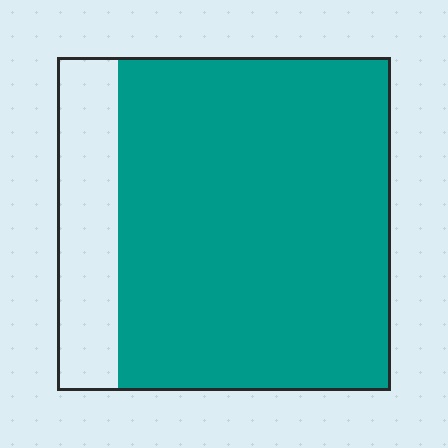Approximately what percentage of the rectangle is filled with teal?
Approximately 80%.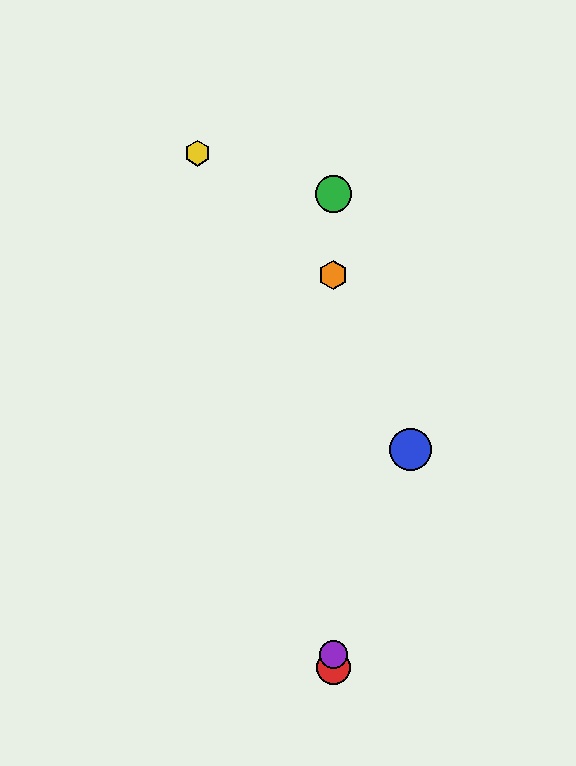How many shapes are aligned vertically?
4 shapes (the red circle, the green circle, the purple circle, the orange hexagon) are aligned vertically.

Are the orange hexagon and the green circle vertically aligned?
Yes, both are at x≈333.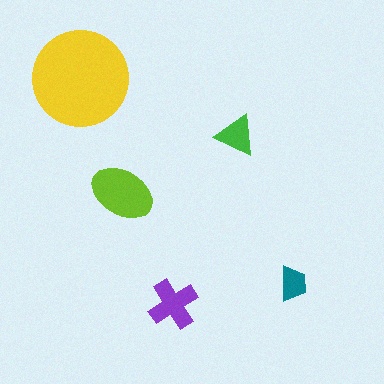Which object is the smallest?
The teal trapezoid.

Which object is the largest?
The yellow circle.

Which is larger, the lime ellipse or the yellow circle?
The yellow circle.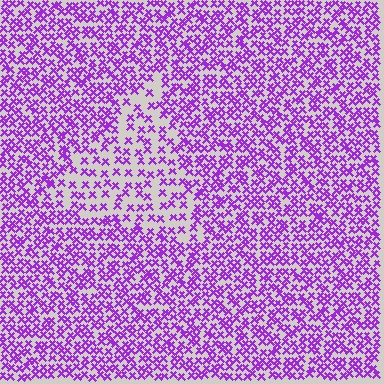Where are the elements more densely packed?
The elements are more densely packed outside the triangle boundary.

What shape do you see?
I see a triangle.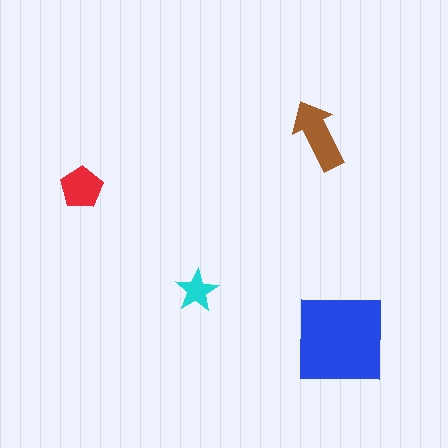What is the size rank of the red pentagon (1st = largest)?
3rd.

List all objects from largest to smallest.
The blue square, the brown arrow, the red pentagon, the cyan star.